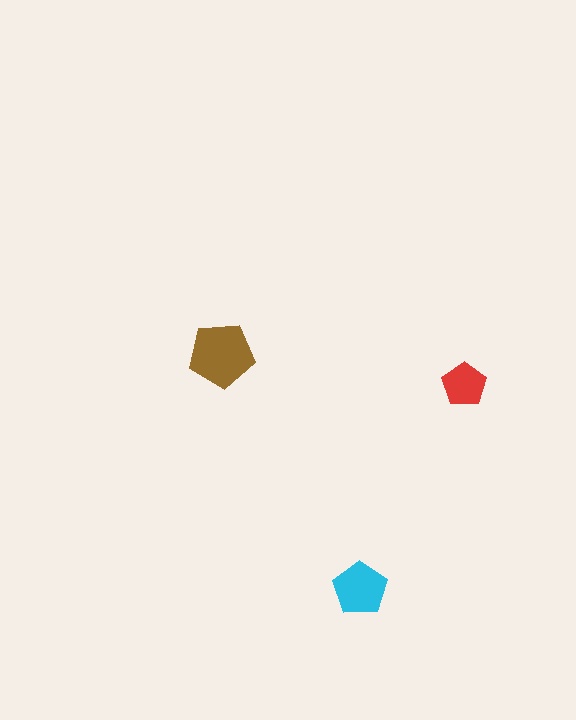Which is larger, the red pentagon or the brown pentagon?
The brown one.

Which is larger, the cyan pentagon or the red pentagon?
The cyan one.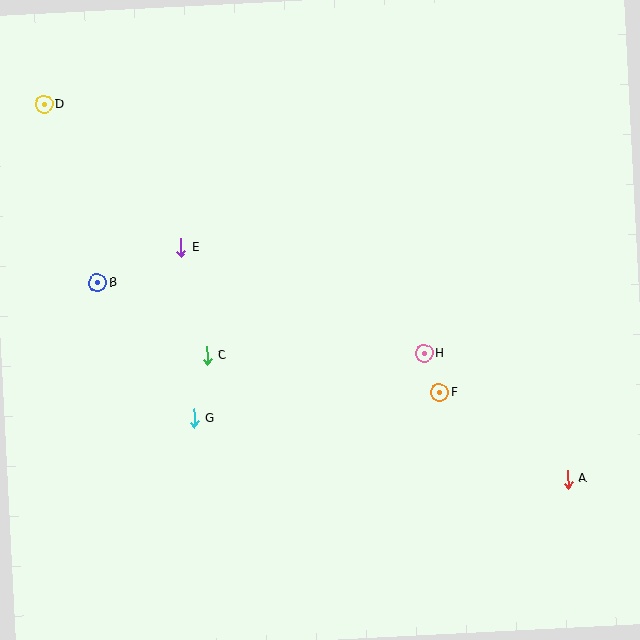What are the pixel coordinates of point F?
Point F is at (440, 393).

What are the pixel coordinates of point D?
Point D is at (44, 105).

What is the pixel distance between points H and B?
The distance between H and B is 334 pixels.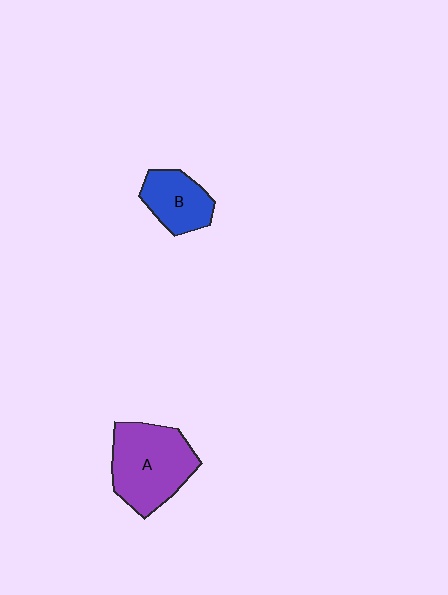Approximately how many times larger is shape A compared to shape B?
Approximately 1.7 times.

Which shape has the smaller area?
Shape B (blue).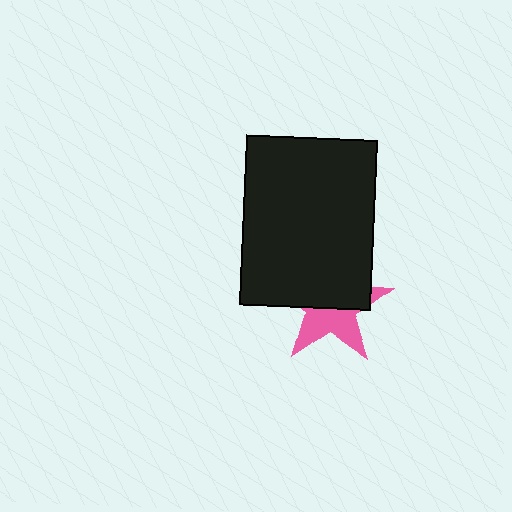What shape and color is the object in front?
The object in front is a black rectangle.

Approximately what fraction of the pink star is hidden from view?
Roughly 55% of the pink star is hidden behind the black rectangle.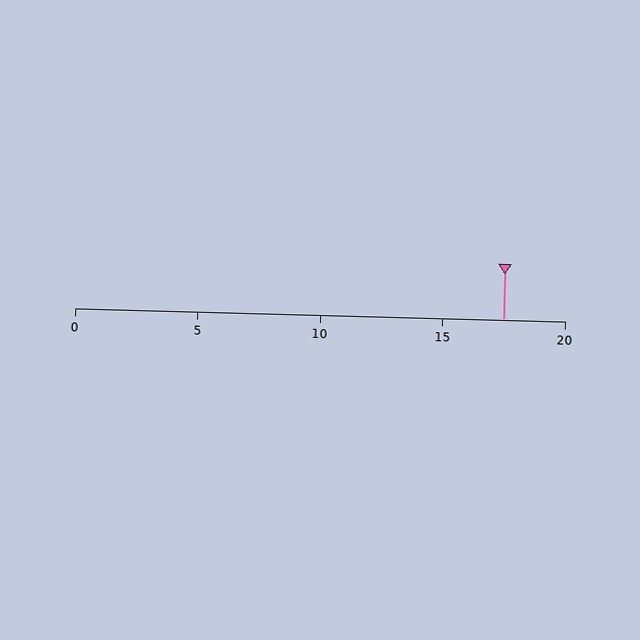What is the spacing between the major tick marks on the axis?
The major ticks are spaced 5 apart.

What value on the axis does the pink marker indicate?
The marker indicates approximately 17.5.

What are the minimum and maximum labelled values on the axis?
The axis runs from 0 to 20.